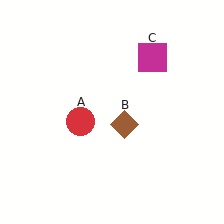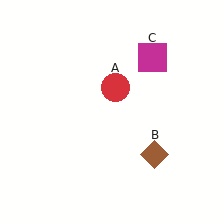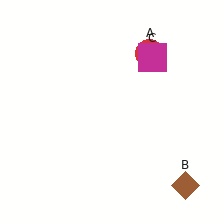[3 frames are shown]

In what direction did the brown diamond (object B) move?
The brown diamond (object B) moved down and to the right.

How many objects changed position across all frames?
2 objects changed position: red circle (object A), brown diamond (object B).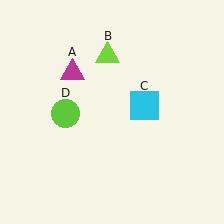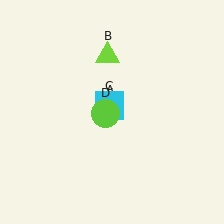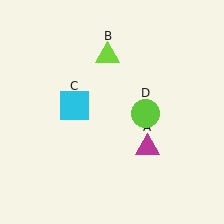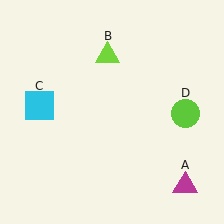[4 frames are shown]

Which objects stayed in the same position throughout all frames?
Lime triangle (object B) remained stationary.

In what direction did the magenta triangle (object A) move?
The magenta triangle (object A) moved down and to the right.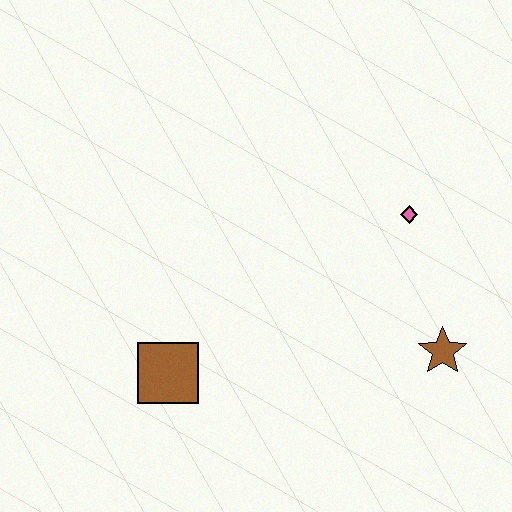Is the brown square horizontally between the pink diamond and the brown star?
No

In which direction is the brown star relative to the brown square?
The brown star is to the right of the brown square.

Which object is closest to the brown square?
The brown star is closest to the brown square.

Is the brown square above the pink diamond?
No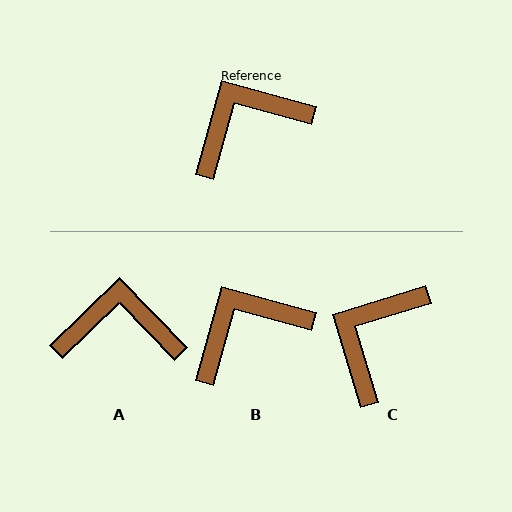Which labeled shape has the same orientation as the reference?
B.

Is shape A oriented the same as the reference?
No, it is off by about 30 degrees.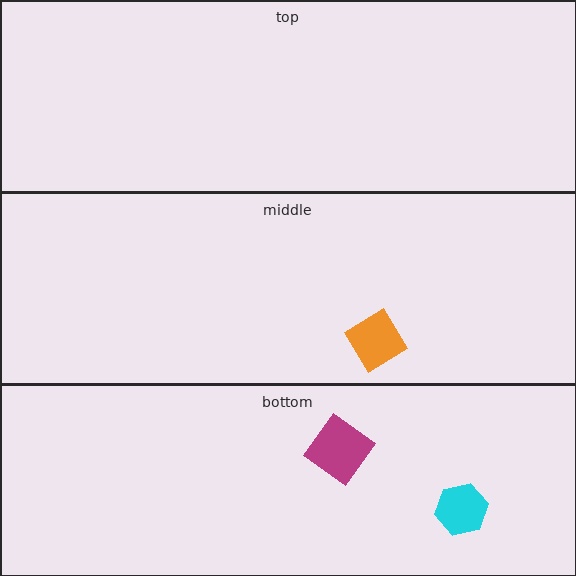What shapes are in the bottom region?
The magenta diamond, the cyan hexagon.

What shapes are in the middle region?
The orange diamond.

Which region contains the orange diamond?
The middle region.